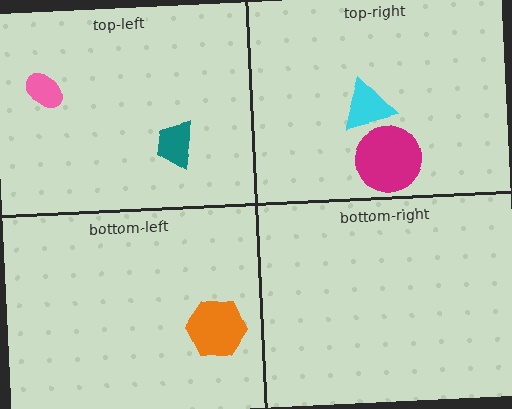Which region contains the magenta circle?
The top-right region.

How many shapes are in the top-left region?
2.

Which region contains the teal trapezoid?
The top-left region.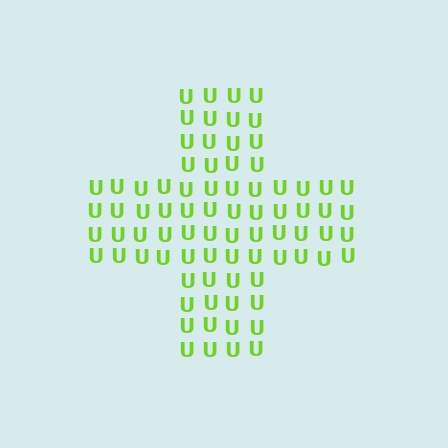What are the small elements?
The small elements are letter U's.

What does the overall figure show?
The overall figure shows a cross.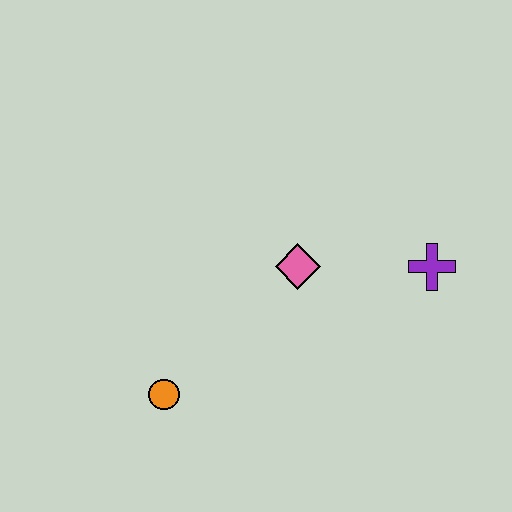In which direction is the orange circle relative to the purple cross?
The orange circle is to the left of the purple cross.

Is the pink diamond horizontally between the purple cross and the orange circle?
Yes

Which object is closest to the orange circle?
The pink diamond is closest to the orange circle.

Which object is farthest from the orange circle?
The purple cross is farthest from the orange circle.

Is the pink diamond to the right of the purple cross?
No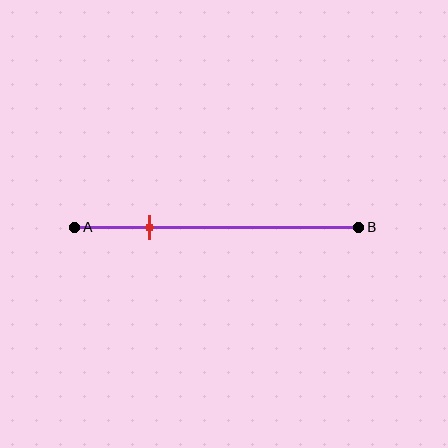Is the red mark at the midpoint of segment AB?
No, the mark is at about 25% from A, not at the 50% midpoint.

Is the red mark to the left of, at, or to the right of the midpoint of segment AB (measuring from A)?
The red mark is to the left of the midpoint of segment AB.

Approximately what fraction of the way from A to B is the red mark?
The red mark is approximately 25% of the way from A to B.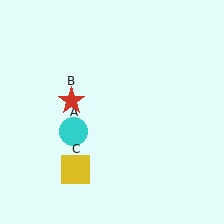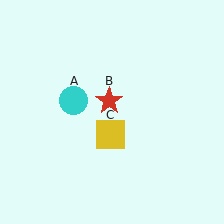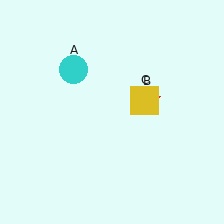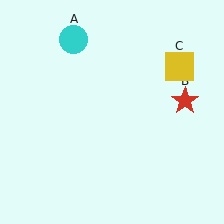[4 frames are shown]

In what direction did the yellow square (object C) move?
The yellow square (object C) moved up and to the right.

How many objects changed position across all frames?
3 objects changed position: cyan circle (object A), red star (object B), yellow square (object C).